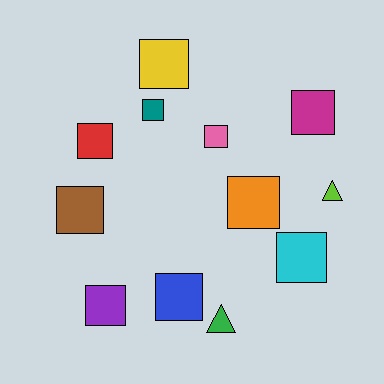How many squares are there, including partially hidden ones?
There are 10 squares.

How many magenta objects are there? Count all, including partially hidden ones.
There is 1 magenta object.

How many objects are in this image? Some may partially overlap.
There are 12 objects.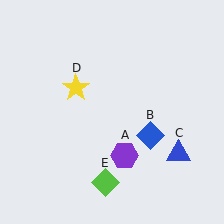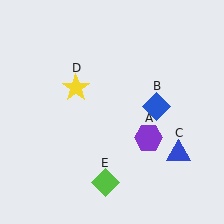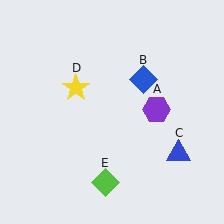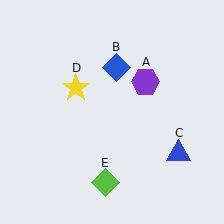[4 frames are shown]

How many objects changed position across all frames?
2 objects changed position: purple hexagon (object A), blue diamond (object B).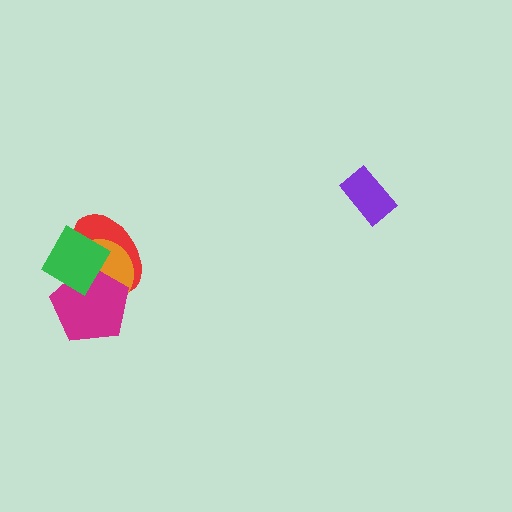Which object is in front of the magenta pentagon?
The green diamond is in front of the magenta pentagon.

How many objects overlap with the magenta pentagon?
3 objects overlap with the magenta pentagon.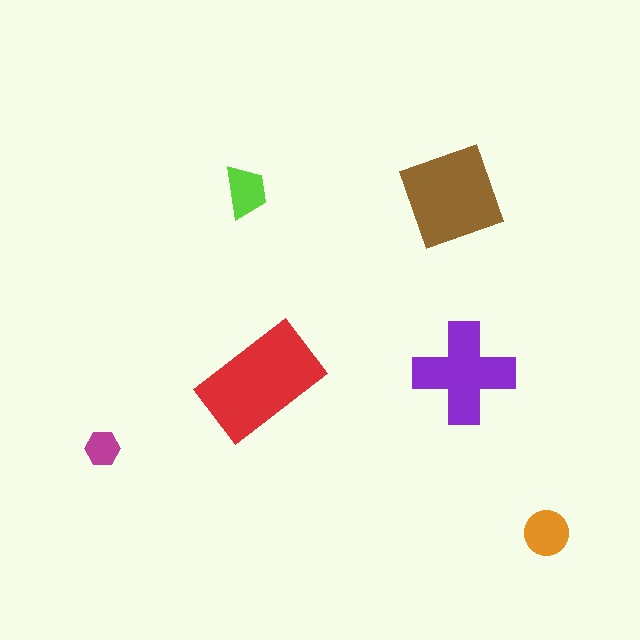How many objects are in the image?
There are 6 objects in the image.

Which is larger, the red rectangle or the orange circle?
The red rectangle.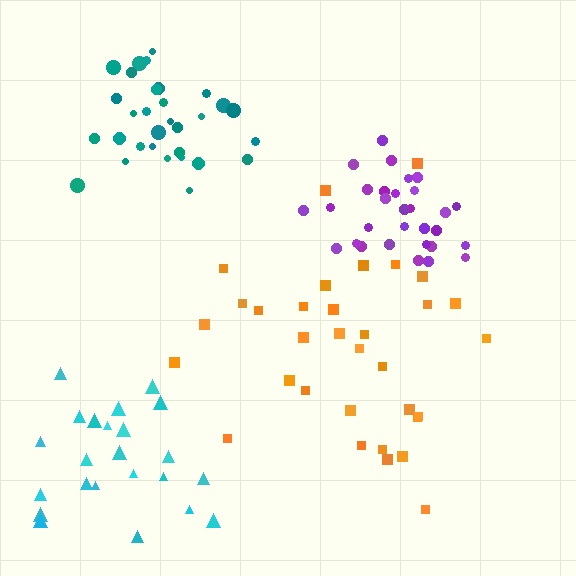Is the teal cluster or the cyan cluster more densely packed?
Teal.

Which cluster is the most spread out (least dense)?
Orange.